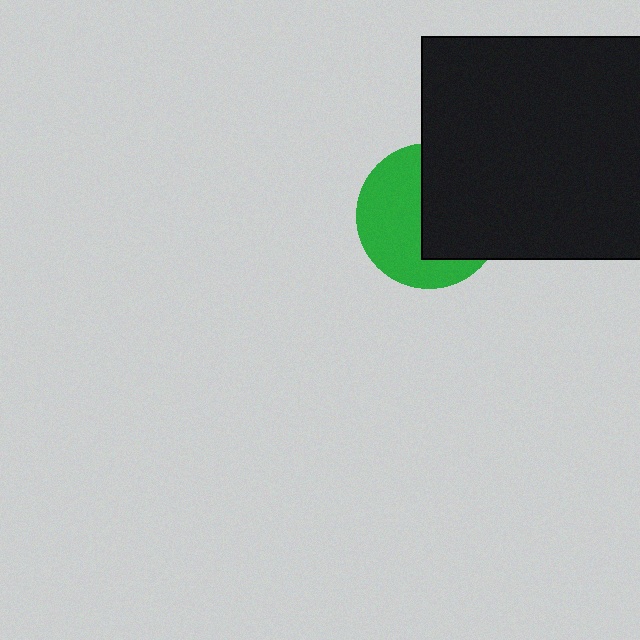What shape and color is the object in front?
The object in front is a black square.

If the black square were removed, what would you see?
You would see the complete green circle.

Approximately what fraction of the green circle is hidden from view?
Roughly 48% of the green circle is hidden behind the black square.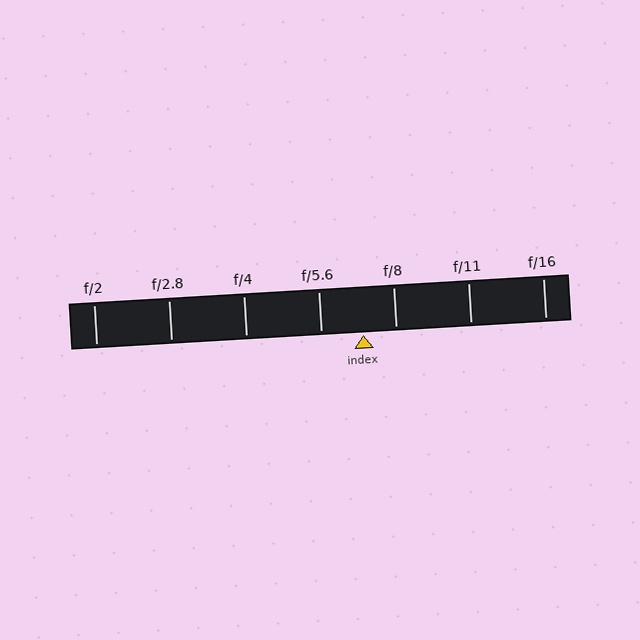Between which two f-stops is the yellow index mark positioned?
The index mark is between f/5.6 and f/8.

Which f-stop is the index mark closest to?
The index mark is closest to f/8.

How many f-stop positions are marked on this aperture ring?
There are 7 f-stop positions marked.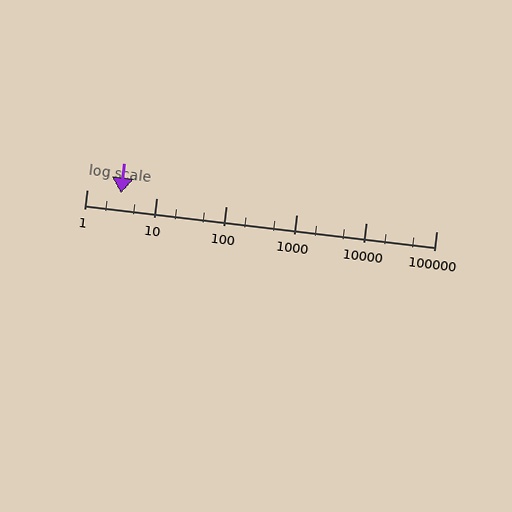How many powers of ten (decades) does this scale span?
The scale spans 5 decades, from 1 to 100000.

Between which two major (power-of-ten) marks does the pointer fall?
The pointer is between 1 and 10.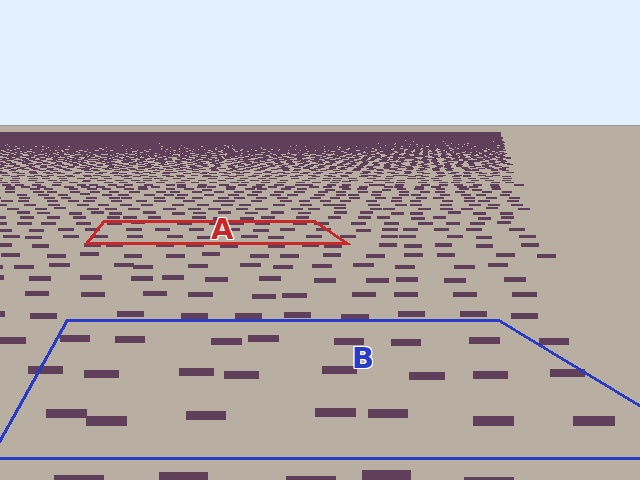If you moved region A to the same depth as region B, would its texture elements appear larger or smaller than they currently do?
They would appear larger. At a closer depth, the same texture elements are projected at a bigger on-screen size.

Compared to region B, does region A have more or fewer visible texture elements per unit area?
Region A has more texture elements per unit area — they are packed more densely because it is farther away.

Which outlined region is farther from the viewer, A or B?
Region A is farther from the viewer — the texture elements inside it appear smaller and more densely packed.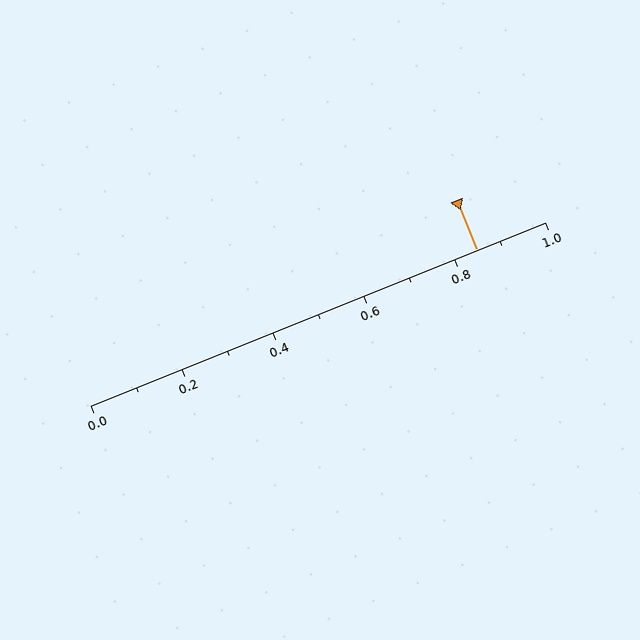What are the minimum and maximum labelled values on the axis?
The axis runs from 0.0 to 1.0.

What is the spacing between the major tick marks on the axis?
The major ticks are spaced 0.2 apart.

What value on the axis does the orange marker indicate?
The marker indicates approximately 0.85.